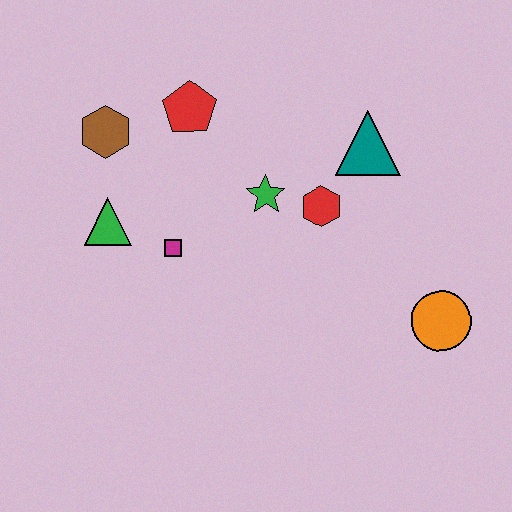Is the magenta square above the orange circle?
Yes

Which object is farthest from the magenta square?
The orange circle is farthest from the magenta square.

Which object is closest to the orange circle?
The red hexagon is closest to the orange circle.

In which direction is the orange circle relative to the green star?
The orange circle is to the right of the green star.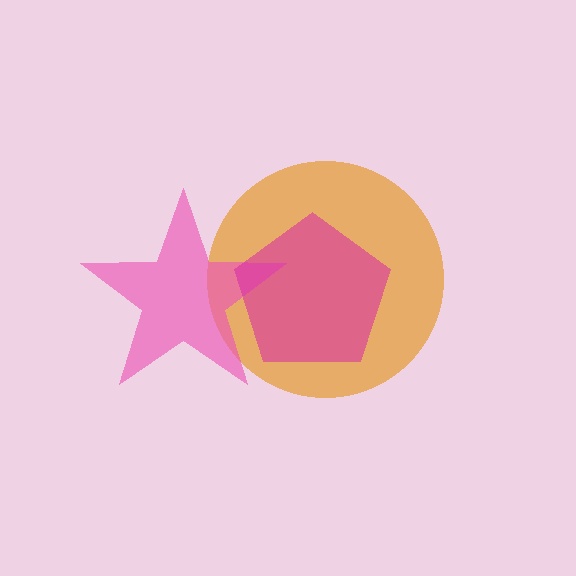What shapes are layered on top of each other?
The layered shapes are: an orange circle, a pink star, a magenta pentagon.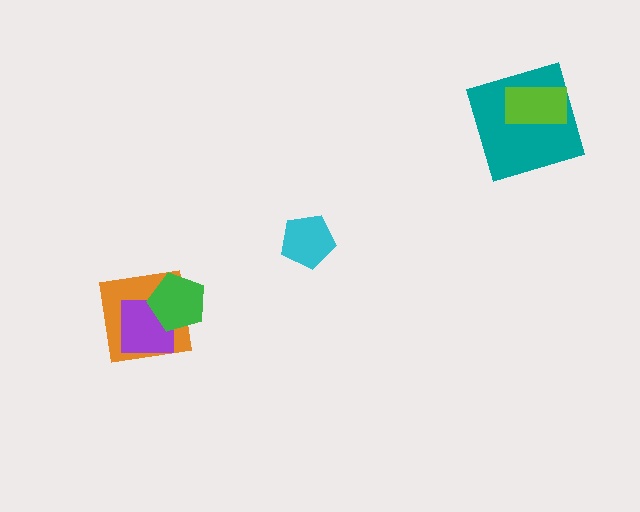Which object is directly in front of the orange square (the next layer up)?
The purple square is directly in front of the orange square.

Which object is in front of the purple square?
The green pentagon is in front of the purple square.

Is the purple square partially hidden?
Yes, it is partially covered by another shape.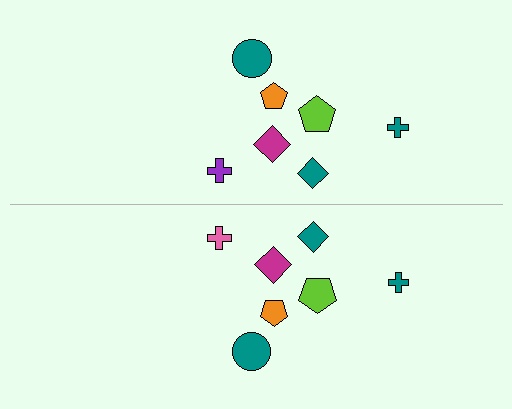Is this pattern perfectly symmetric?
No, the pattern is not perfectly symmetric. The pink cross on the bottom side breaks the symmetry — its mirror counterpart is purple.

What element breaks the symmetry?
The pink cross on the bottom side breaks the symmetry — its mirror counterpart is purple.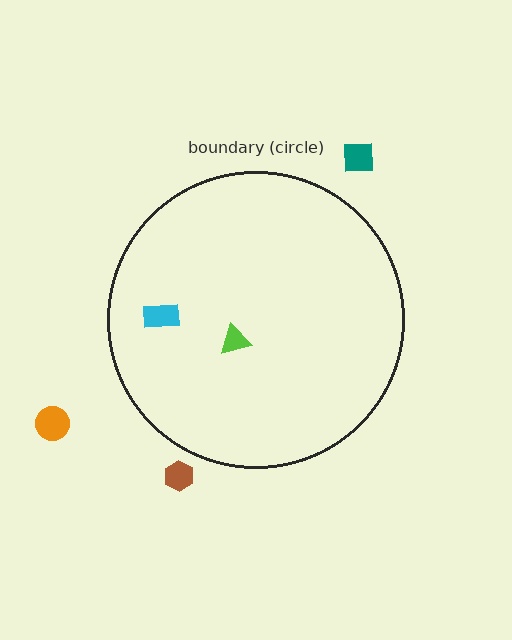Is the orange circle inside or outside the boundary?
Outside.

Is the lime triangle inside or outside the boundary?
Inside.